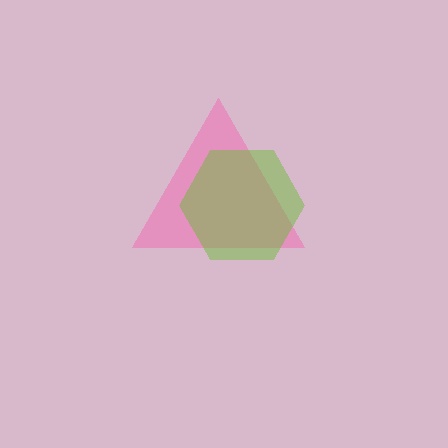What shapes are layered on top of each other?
The layered shapes are: a pink triangle, a lime hexagon.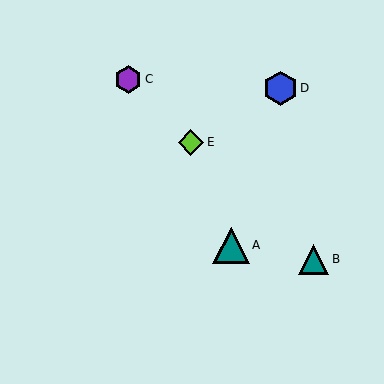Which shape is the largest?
The teal triangle (labeled A) is the largest.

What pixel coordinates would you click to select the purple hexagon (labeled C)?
Click at (128, 79) to select the purple hexagon C.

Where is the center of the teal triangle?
The center of the teal triangle is at (314, 259).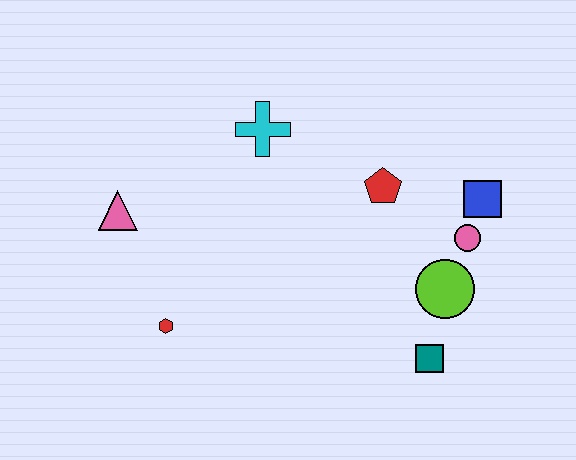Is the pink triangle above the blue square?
No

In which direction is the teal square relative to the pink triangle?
The teal square is to the right of the pink triangle.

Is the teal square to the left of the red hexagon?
No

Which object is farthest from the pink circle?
The pink triangle is farthest from the pink circle.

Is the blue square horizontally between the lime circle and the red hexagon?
No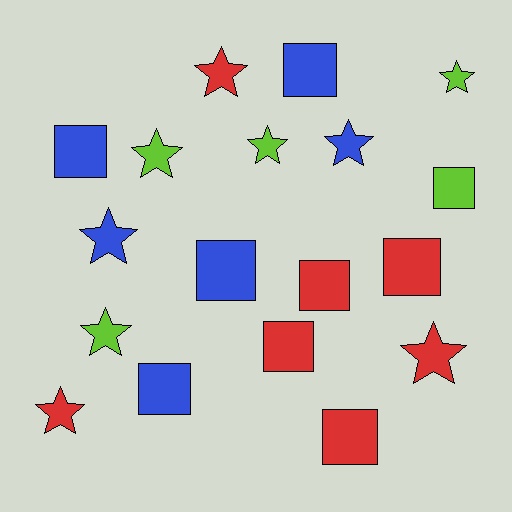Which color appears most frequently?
Red, with 7 objects.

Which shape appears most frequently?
Star, with 9 objects.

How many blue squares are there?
There are 4 blue squares.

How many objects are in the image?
There are 18 objects.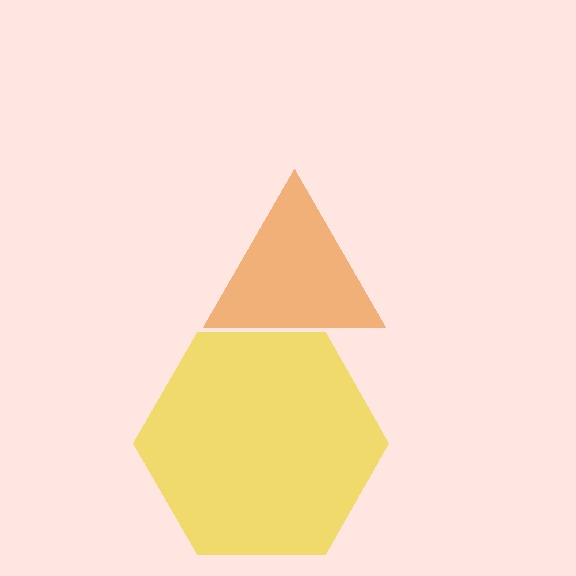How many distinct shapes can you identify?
There are 2 distinct shapes: an orange triangle, a yellow hexagon.